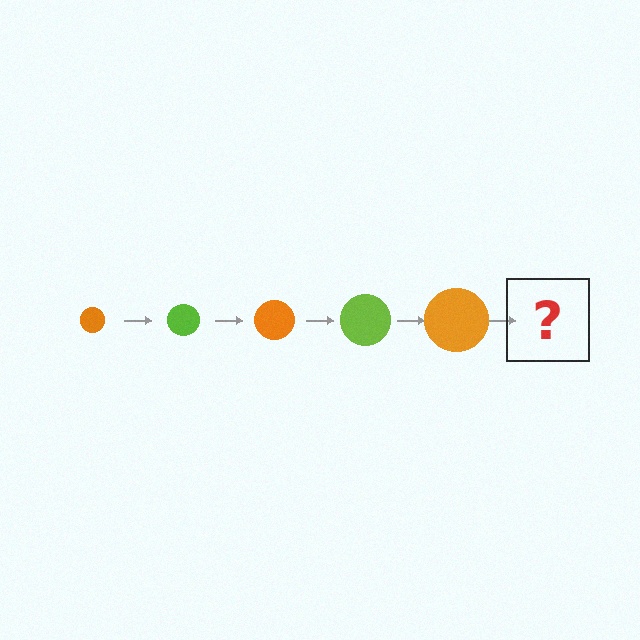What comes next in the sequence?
The next element should be a lime circle, larger than the previous one.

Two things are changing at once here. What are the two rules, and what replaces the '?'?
The two rules are that the circle grows larger each step and the color cycles through orange and lime. The '?' should be a lime circle, larger than the previous one.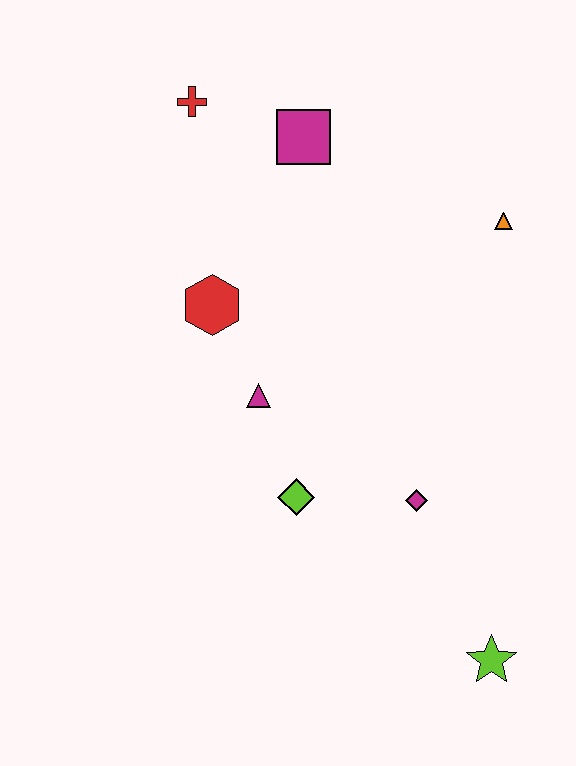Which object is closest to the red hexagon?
The magenta triangle is closest to the red hexagon.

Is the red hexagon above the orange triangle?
No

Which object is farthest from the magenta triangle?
The lime star is farthest from the magenta triangle.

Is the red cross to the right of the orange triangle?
No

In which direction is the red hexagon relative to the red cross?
The red hexagon is below the red cross.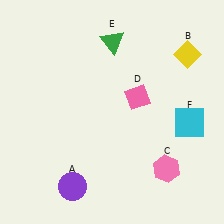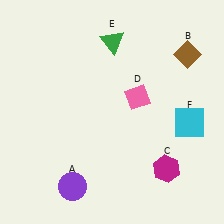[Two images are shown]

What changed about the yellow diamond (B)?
In Image 1, B is yellow. In Image 2, it changed to brown.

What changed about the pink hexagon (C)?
In Image 1, C is pink. In Image 2, it changed to magenta.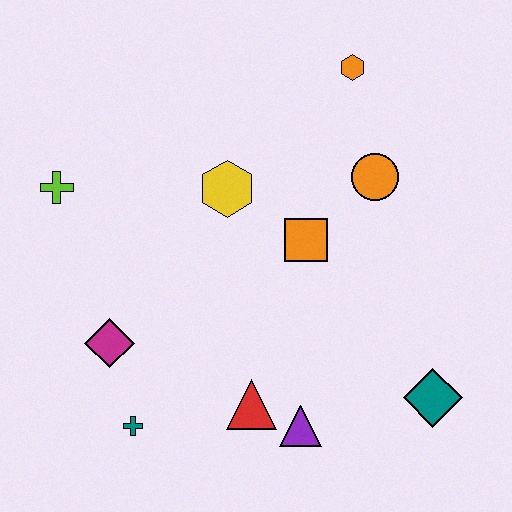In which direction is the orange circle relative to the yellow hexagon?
The orange circle is to the right of the yellow hexagon.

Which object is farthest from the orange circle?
The teal cross is farthest from the orange circle.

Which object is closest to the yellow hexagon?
The orange square is closest to the yellow hexagon.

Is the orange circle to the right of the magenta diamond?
Yes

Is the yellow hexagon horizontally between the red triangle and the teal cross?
Yes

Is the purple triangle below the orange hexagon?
Yes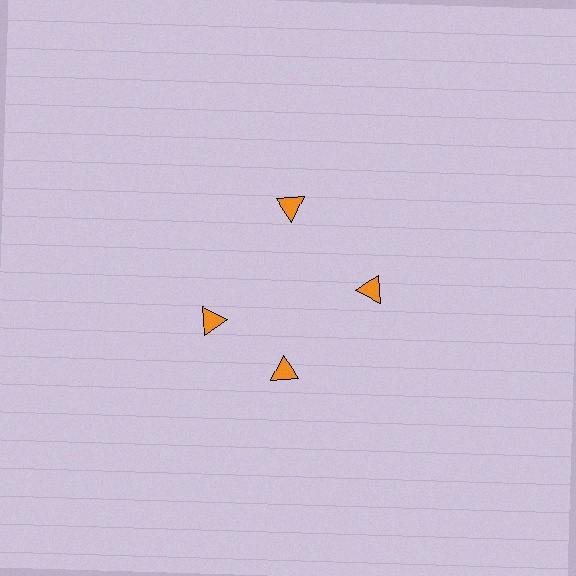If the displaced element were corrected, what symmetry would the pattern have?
It would have 4-fold rotational symmetry — the pattern would map onto itself every 90 degrees.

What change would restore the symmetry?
The symmetry would be restored by rotating it back into even spacing with its neighbors so that all 4 triangles sit at equal angles and equal distance from the center.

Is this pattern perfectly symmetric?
No. The 4 orange triangles are arranged in a ring, but one element near the 9 o'clock position is rotated out of alignment along the ring, breaking the 4-fold rotational symmetry.